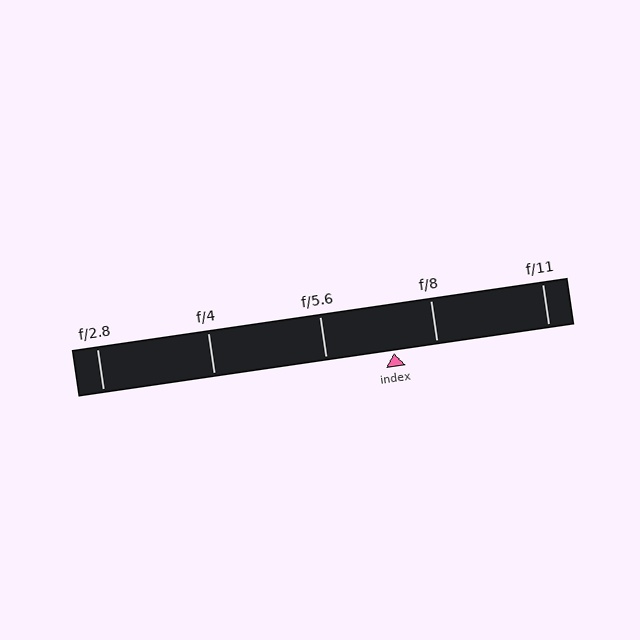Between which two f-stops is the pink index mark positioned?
The index mark is between f/5.6 and f/8.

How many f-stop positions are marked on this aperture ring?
There are 5 f-stop positions marked.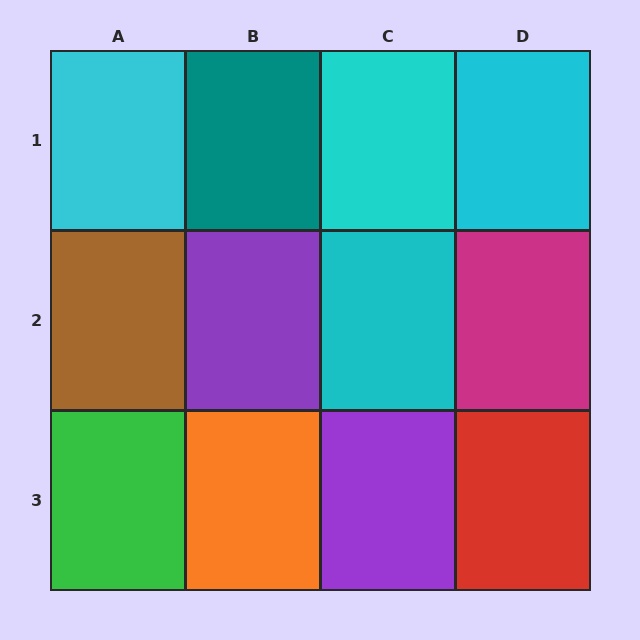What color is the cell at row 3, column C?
Purple.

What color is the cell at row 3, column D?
Red.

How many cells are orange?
1 cell is orange.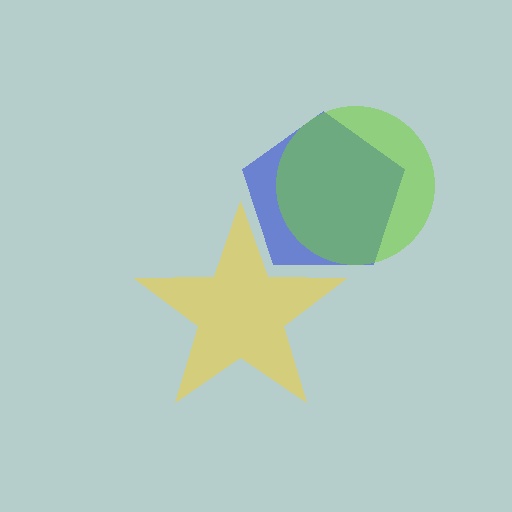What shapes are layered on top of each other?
The layered shapes are: a yellow star, a blue pentagon, a lime circle.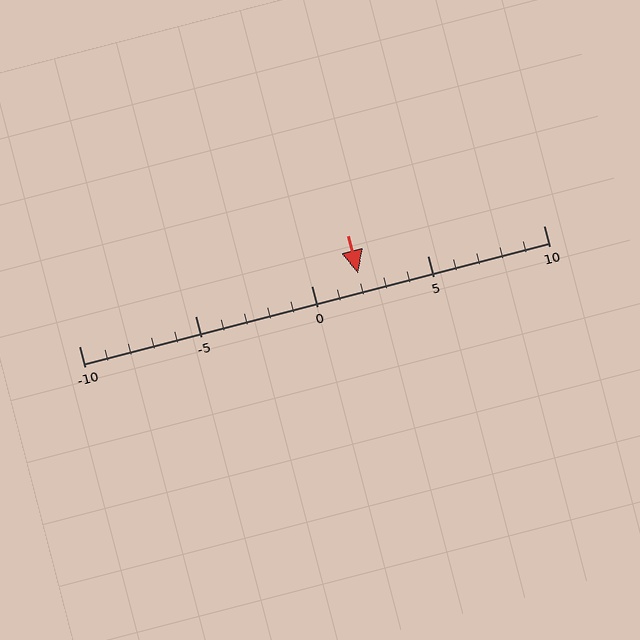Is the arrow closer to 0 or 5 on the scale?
The arrow is closer to 0.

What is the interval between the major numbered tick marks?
The major tick marks are spaced 5 units apart.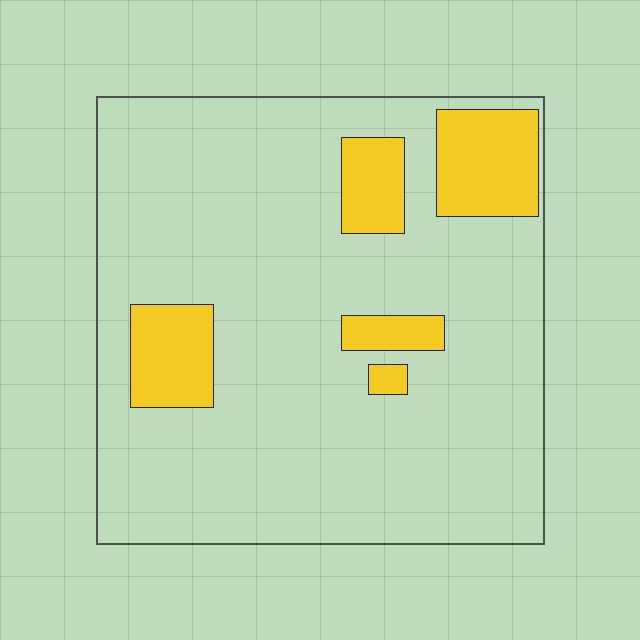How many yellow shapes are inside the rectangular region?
5.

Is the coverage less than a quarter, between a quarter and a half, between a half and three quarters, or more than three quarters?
Less than a quarter.